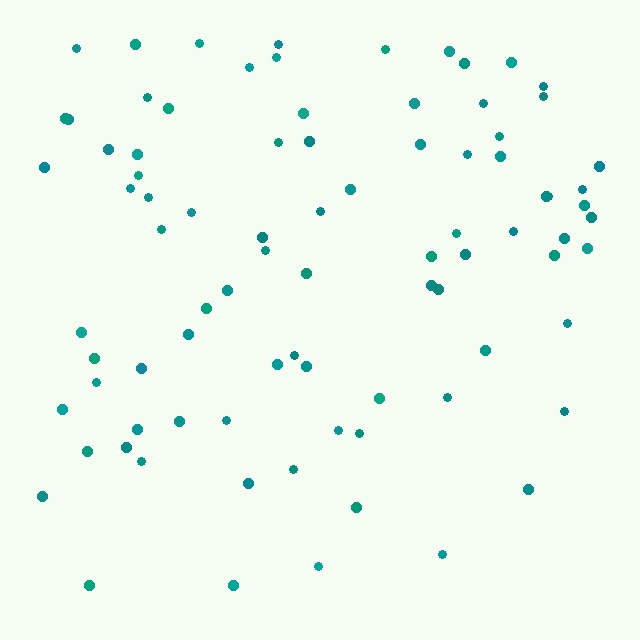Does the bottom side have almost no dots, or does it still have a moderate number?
Still a moderate number, just noticeably fewer than the top.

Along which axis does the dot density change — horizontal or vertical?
Vertical.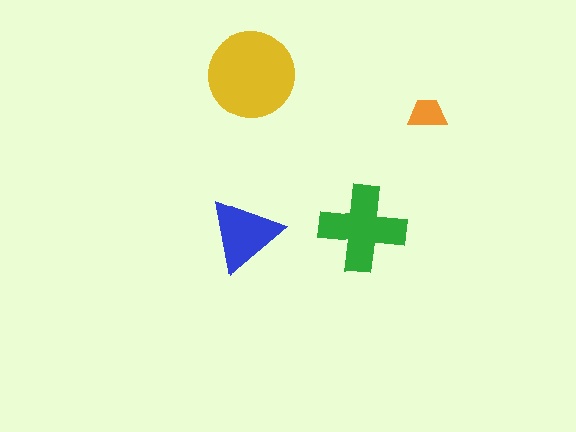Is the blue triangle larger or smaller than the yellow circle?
Smaller.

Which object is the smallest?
The orange trapezoid.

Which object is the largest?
The yellow circle.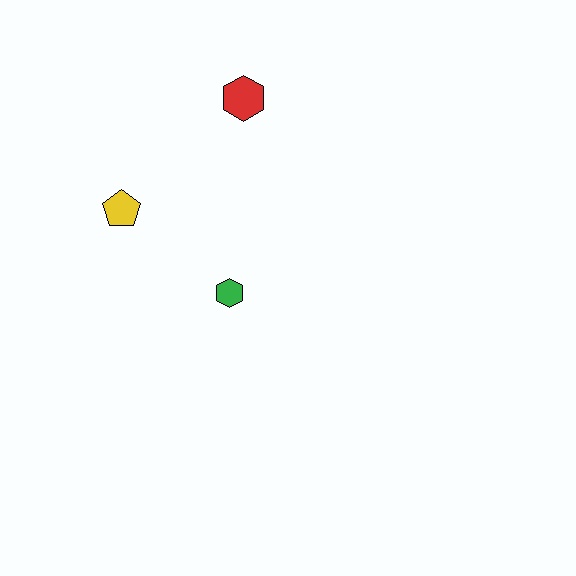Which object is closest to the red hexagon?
The yellow pentagon is closest to the red hexagon.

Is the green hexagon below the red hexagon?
Yes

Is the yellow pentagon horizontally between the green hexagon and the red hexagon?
No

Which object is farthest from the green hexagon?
The red hexagon is farthest from the green hexagon.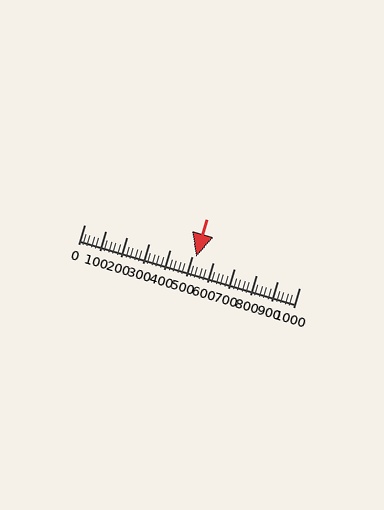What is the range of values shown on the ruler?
The ruler shows values from 0 to 1000.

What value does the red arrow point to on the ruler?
The red arrow points to approximately 520.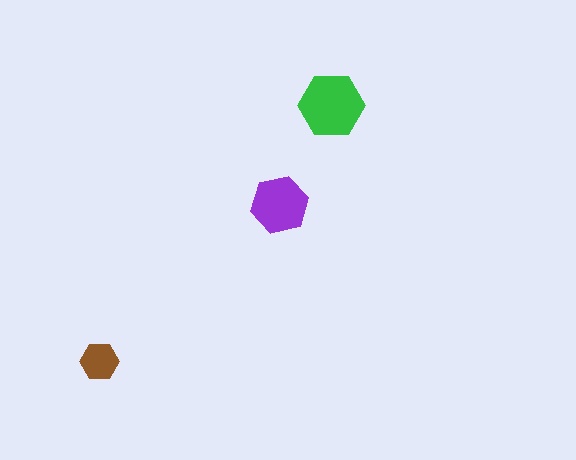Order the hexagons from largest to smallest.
the green one, the purple one, the brown one.